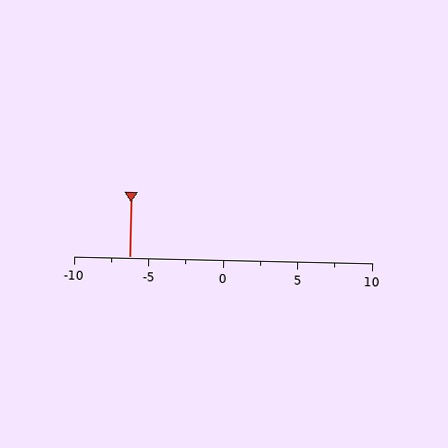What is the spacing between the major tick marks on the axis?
The major ticks are spaced 5 apart.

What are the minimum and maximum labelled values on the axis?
The axis runs from -10 to 10.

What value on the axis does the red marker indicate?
The marker indicates approximately -6.2.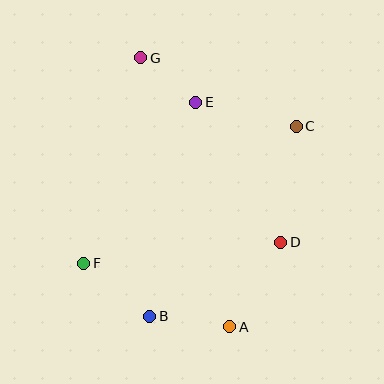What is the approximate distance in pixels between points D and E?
The distance between D and E is approximately 164 pixels.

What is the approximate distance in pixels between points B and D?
The distance between B and D is approximately 150 pixels.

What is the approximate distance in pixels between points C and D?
The distance between C and D is approximately 117 pixels.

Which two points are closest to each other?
Points E and G are closest to each other.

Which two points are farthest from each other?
Points A and G are farthest from each other.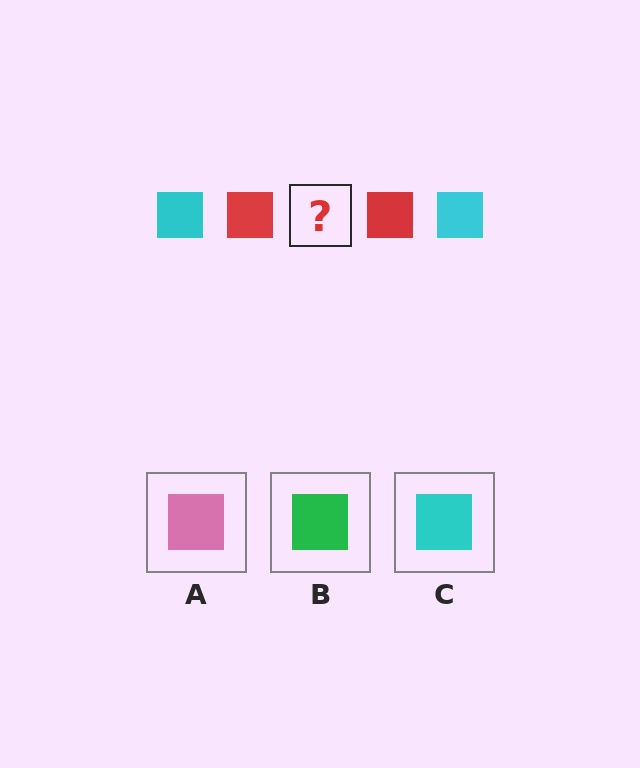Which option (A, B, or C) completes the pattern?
C.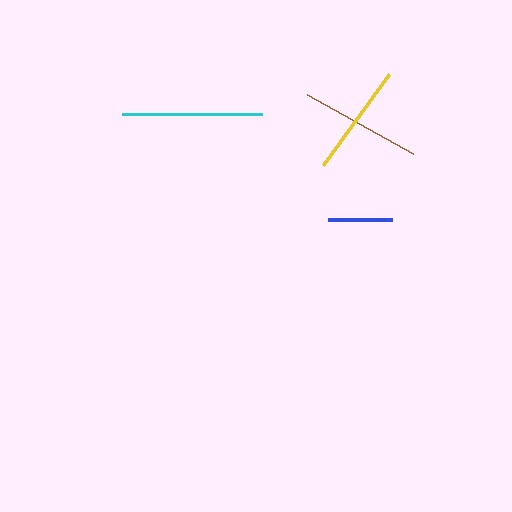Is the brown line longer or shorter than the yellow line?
The brown line is longer than the yellow line.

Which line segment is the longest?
The cyan line is the longest at approximately 140 pixels.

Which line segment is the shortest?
The blue line is the shortest at approximately 64 pixels.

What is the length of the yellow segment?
The yellow segment is approximately 113 pixels long.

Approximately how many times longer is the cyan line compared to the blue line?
The cyan line is approximately 2.2 times the length of the blue line.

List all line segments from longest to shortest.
From longest to shortest: cyan, brown, yellow, blue.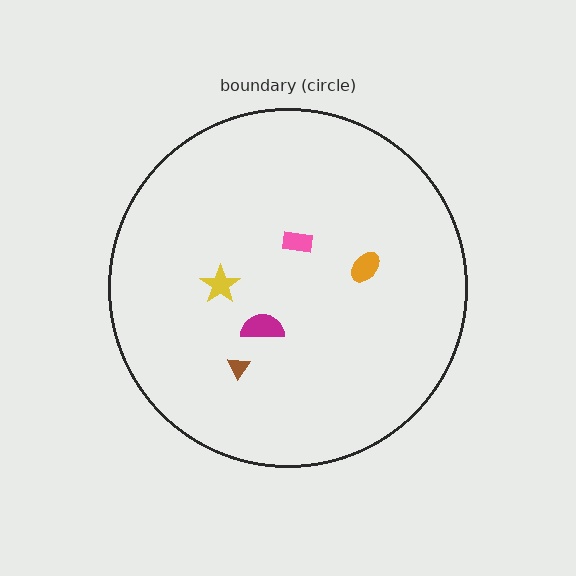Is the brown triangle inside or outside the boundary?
Inside.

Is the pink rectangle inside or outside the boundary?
Inside.